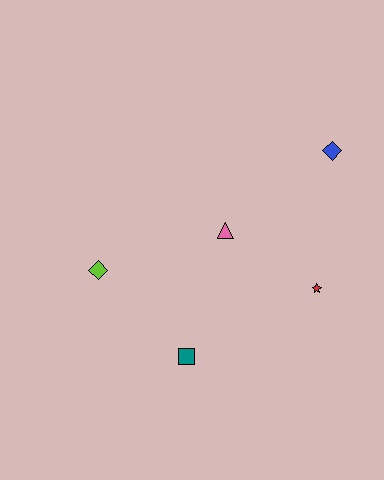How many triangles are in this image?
There is 1 triangle.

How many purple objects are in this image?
There are no purple objects.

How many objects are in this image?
There are 5 objects.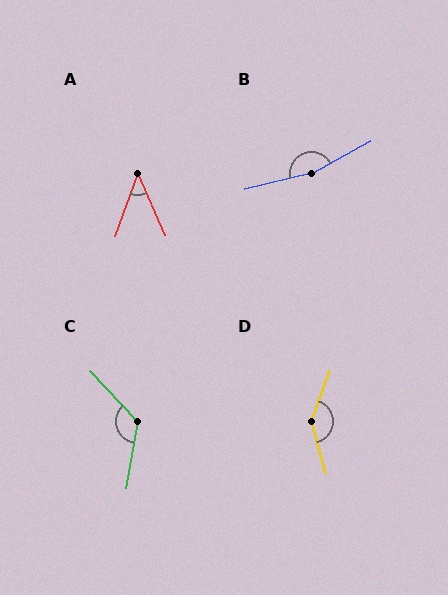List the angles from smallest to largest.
A (44°), C (127°), D (145°), B (164°).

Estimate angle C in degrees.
Approximately 127 degrees.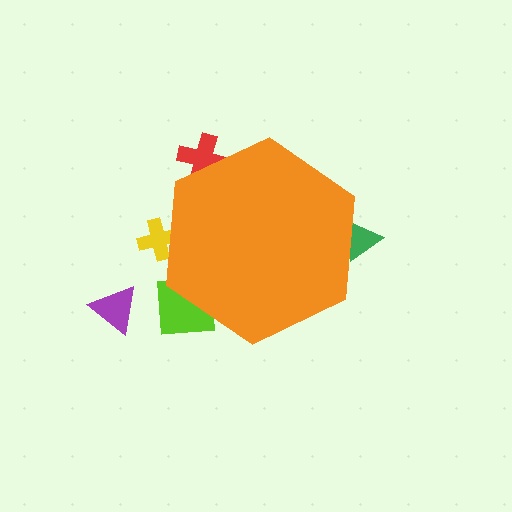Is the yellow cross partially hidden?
Yes, the yellow cross is partially hidden behind the orange hexagon.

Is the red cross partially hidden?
Yes, the red cross is partially hidden behind the orange hexagon.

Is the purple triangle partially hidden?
No, the purple triangle is fully visible.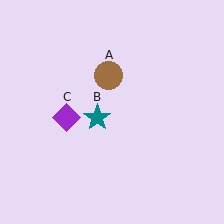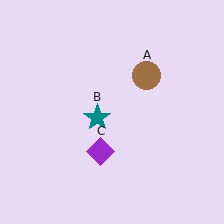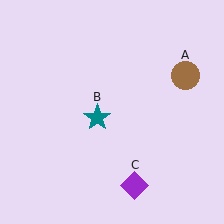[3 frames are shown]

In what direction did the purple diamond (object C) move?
The purple diamond (object C) moved down and to the right.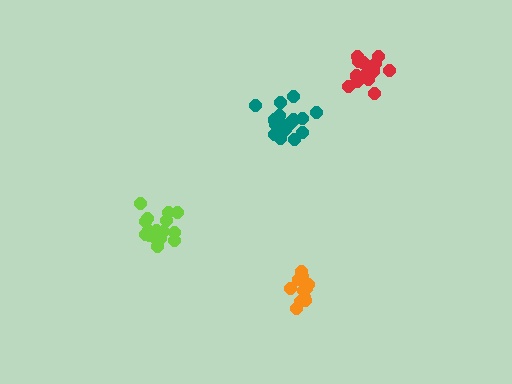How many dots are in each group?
Group 1: 12 dots, Group 2: 17 dots, Group 3: 17 dots, Group 4: 17 dots (63 total).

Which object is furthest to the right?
The red cluster is rightmost.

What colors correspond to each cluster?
The clusters are colored: orange, red, teal, lime.